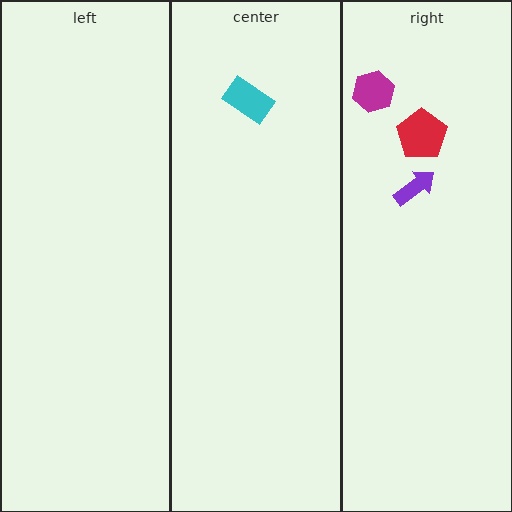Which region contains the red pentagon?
The right region.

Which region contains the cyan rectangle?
The center region.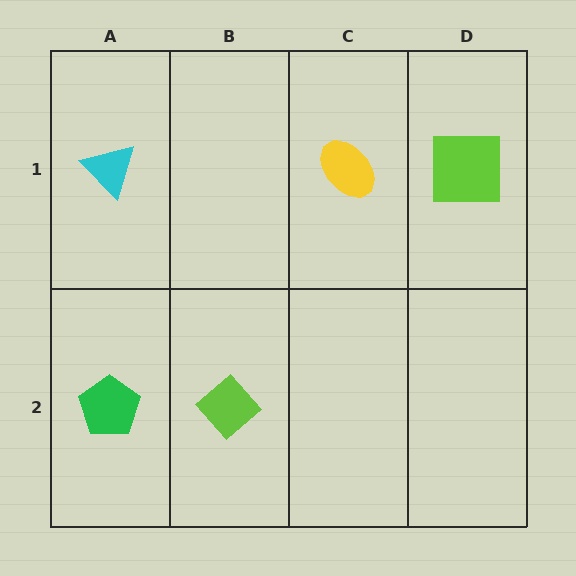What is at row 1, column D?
A lime square.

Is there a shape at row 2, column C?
No, that cell is empty.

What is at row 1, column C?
A yellow ellipse.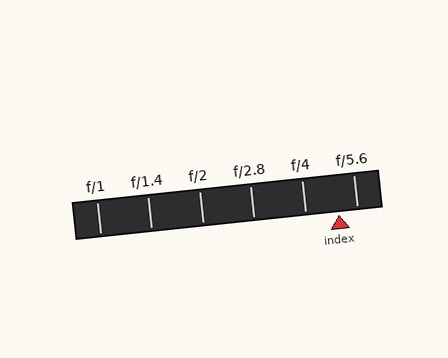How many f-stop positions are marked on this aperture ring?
There are 6 f-stop positions marked.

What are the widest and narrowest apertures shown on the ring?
The widest aperture shown is f/1 and the narrowest is f/5.6.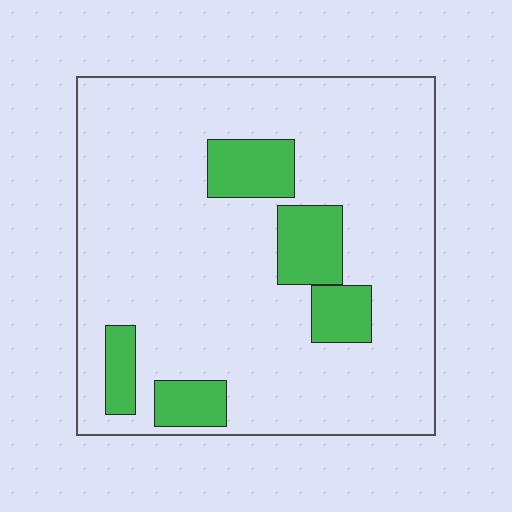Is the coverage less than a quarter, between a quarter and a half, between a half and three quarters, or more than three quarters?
Less than a quarter.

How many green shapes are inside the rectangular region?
5.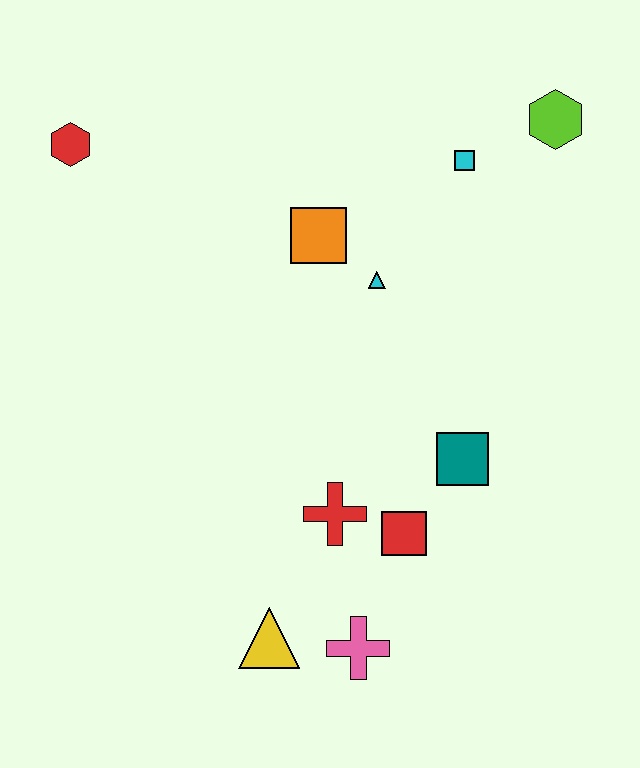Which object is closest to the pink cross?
The yellow triangle is closest to the pink cross.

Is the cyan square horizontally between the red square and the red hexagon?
No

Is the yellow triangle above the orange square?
No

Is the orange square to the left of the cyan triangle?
Yes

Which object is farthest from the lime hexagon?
The yellow triangle is farthest from the lime hexagon.